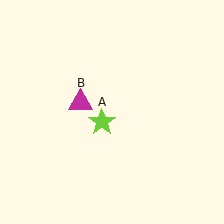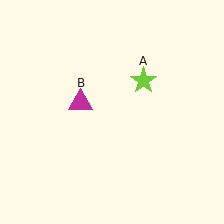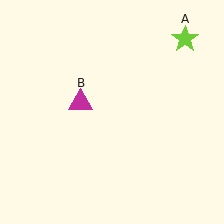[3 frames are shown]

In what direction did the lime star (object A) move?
The lime star (object A) moved up and to the right.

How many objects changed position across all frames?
1 object changed position: lime star (object A).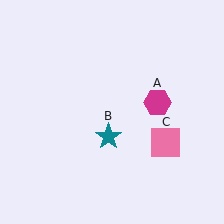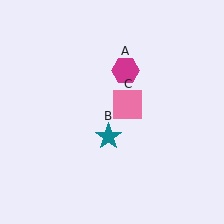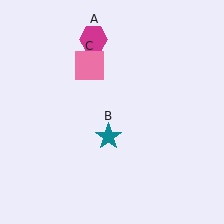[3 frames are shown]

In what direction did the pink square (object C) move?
The pink square (object C) moved up and to the left.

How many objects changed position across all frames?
2 objects changed position: magenta hexagon (object A), pink square (object C).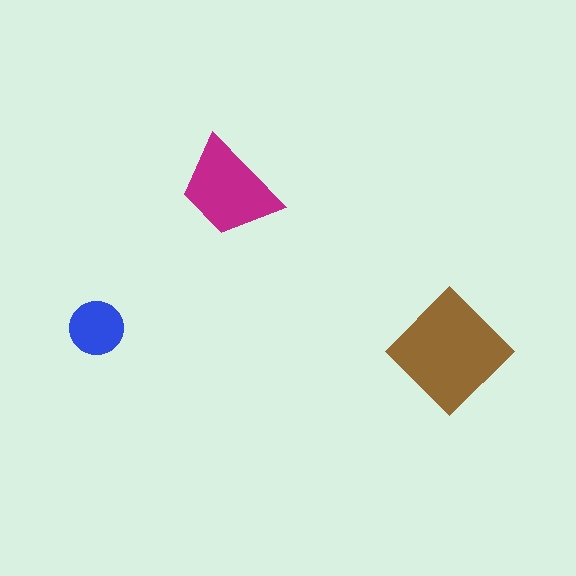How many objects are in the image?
There are 3 objects in the image.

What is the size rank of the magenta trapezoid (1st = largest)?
2nd.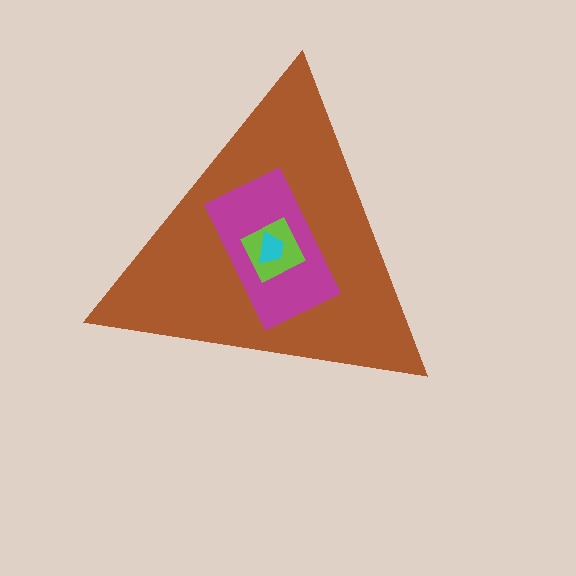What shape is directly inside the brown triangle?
The magenta rectangle.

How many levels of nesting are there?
4.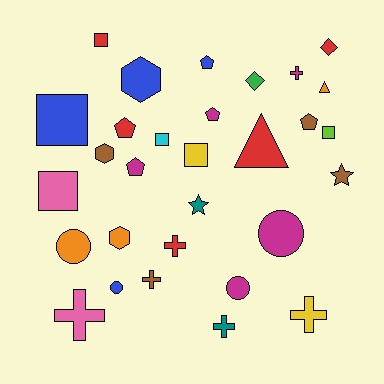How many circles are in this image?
There are 4 circles.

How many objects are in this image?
There are 30 objects.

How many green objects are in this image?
There is 1 green object.